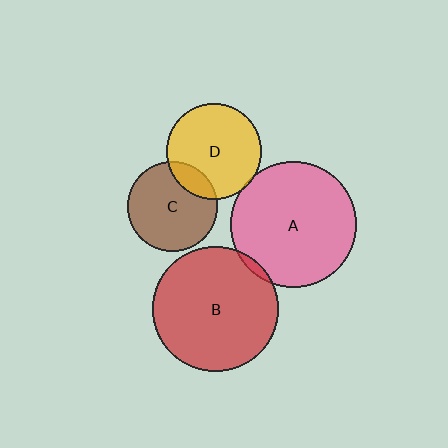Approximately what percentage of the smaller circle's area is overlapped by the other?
Approximately 5%.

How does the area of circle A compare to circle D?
Approximately 1.7 times.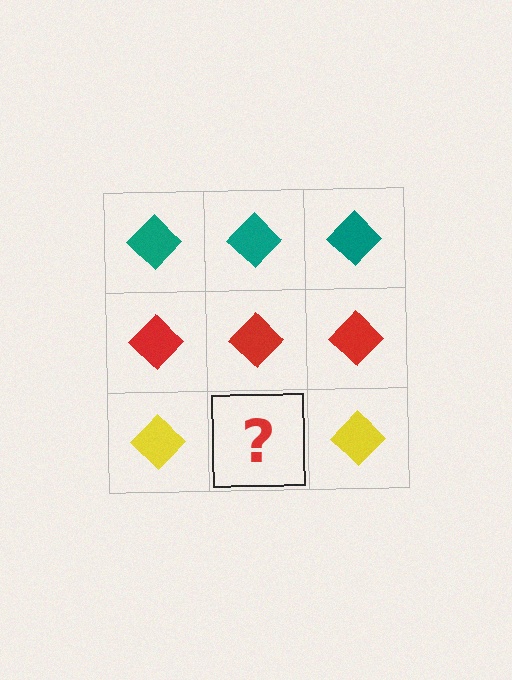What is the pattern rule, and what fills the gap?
The rule is that each row has a consistent color. The gap should be filled with a yellow diamond.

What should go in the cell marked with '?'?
The missing cell should contain a yellow diamond.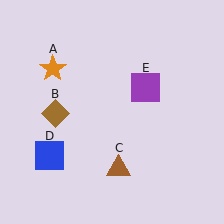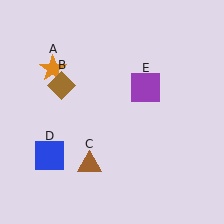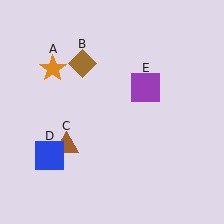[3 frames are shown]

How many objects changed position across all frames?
2 objects changed position: brown diamond (object B), brown triangle (object C).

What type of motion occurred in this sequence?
The brown diamond (object B), brown triangle (object C) rotated clockwise around the center of the scene.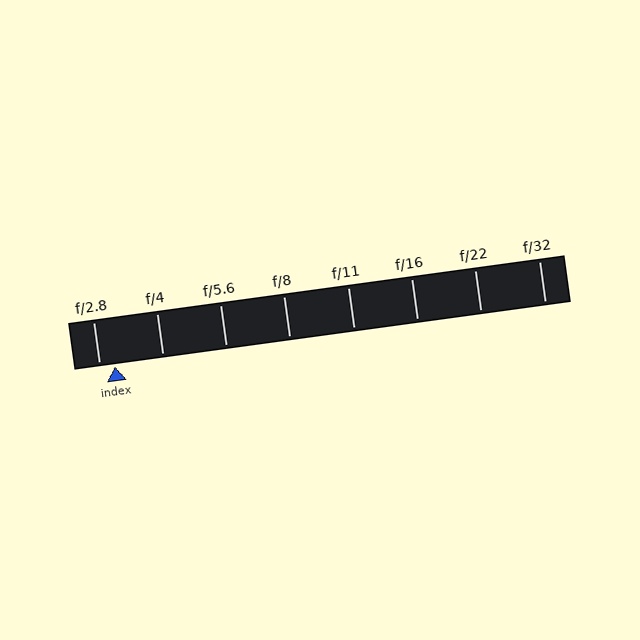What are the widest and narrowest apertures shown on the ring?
The widest aperture shown is f/2.8 and the narrowest is f/32.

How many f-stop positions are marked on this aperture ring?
There are 8 f-stop positions marked.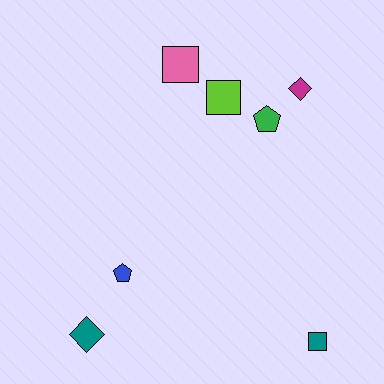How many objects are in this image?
There are 7 objects.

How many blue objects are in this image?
There is 1 blue object.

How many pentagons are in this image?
There are 2 pentagons.